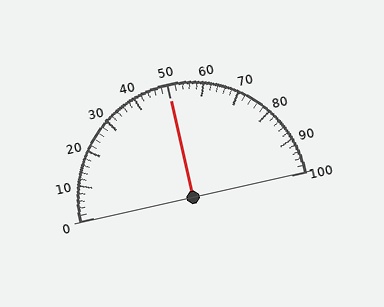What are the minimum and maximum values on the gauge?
The gauge ranges from 0 to 100.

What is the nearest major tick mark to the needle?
The nearest major tick mark is 50.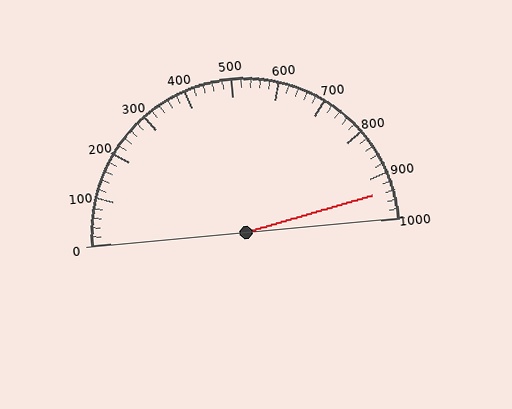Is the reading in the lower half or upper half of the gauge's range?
The reading is in the upper half of the range (0 to 1000).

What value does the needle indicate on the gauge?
The needle indicates approximately 940.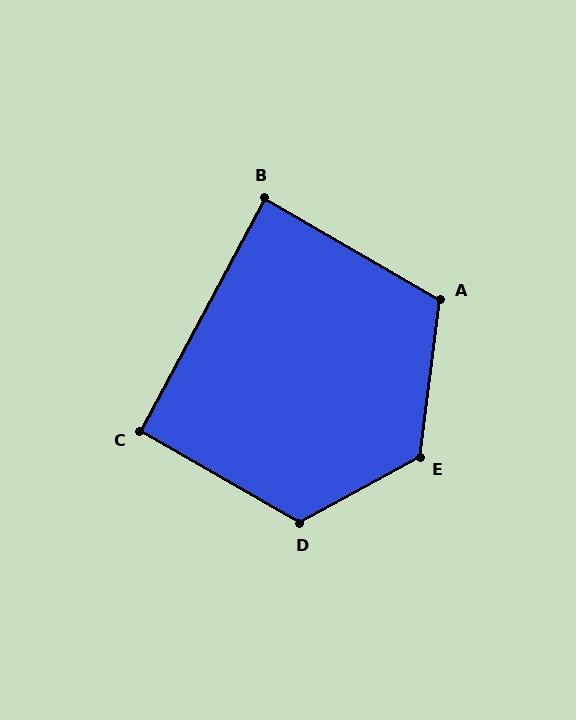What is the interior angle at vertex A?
Approximately 113 degrees (obtuse).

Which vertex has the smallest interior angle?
B, at approximately 88 degrees.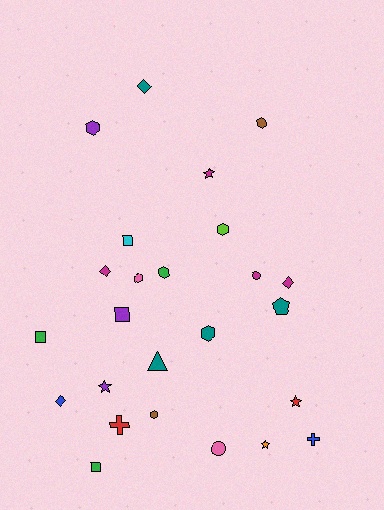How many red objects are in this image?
There are 2 red objects.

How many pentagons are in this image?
There is 1 pentagon.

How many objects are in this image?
There are 25 objects.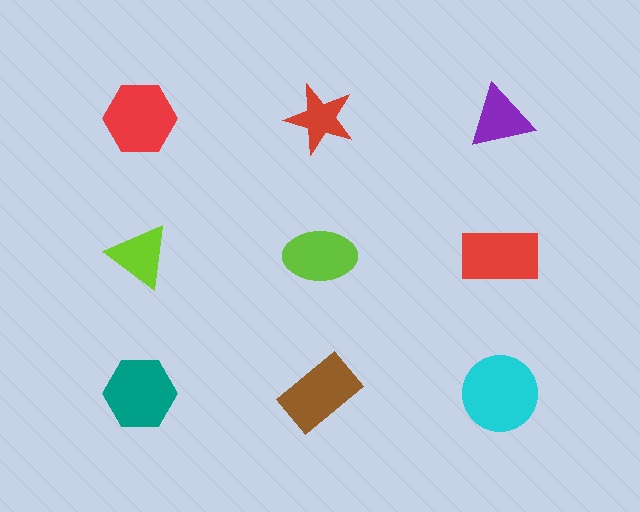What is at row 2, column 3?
A red rectangle.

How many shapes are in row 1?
3 shapes.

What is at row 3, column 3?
A cyan circle.